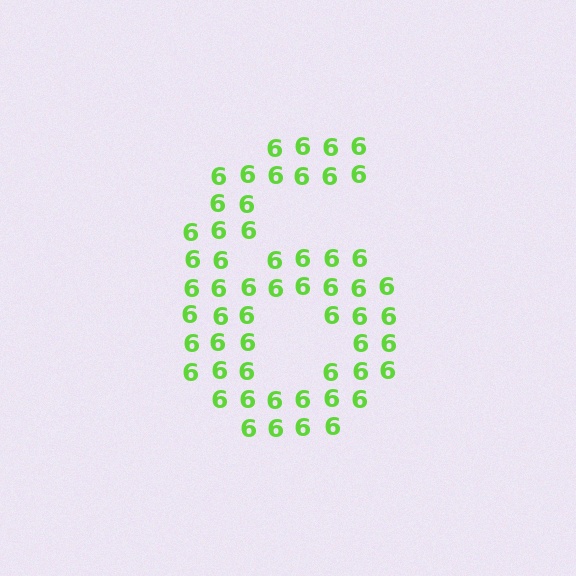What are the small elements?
The small elements are digit 6's.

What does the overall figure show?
The overall figure shows the digit 6.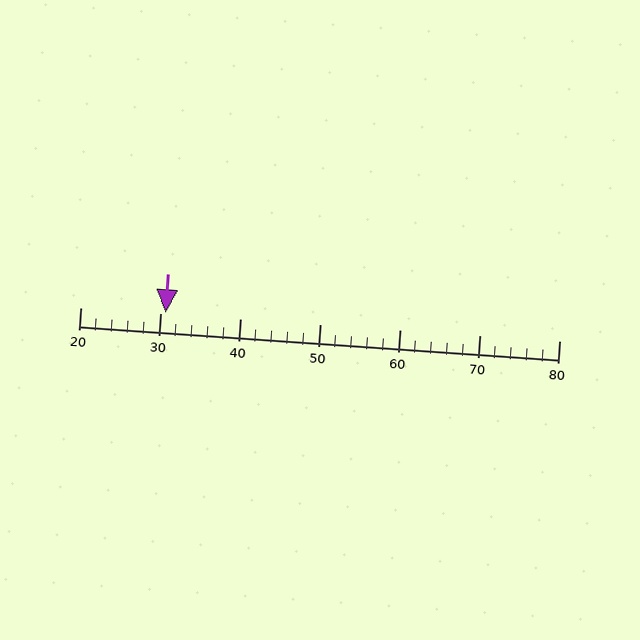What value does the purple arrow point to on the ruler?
The purple arrow points to approximately 31.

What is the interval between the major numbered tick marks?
The major tick marks are spaced 10 units apart.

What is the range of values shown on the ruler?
The ruler shows values from 20 to 80.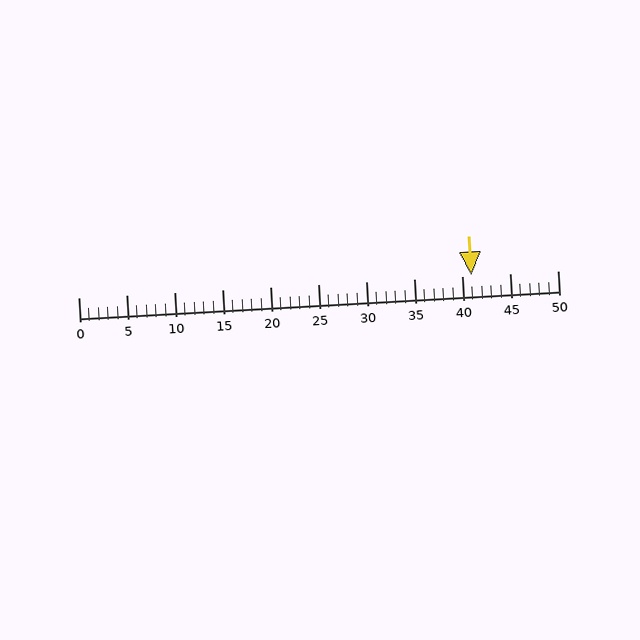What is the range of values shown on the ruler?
The ruler shows values from 0 to 50.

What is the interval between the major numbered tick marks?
The major tick marks are spaced 5 units apart.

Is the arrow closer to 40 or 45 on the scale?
The arrow is closer to 40.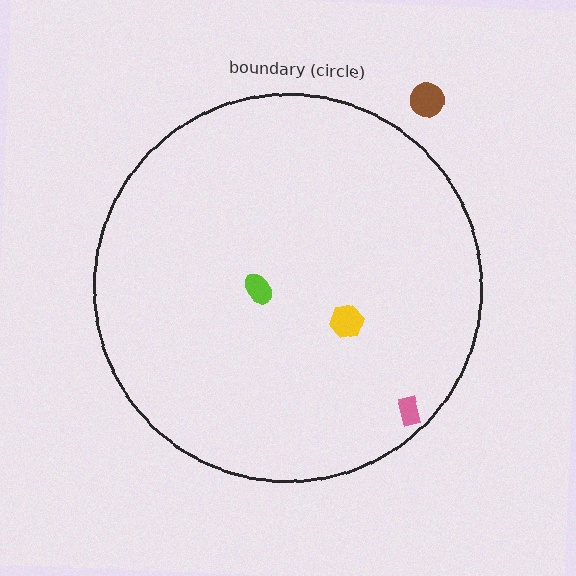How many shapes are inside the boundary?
3 inside, 1 outside.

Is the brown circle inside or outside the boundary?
Outside.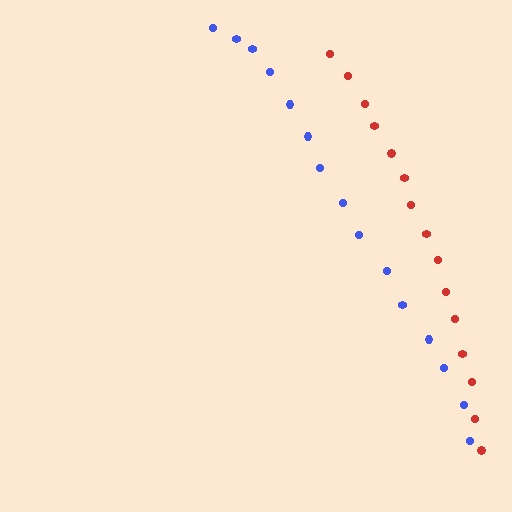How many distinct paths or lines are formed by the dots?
There are 2 distinct paths.